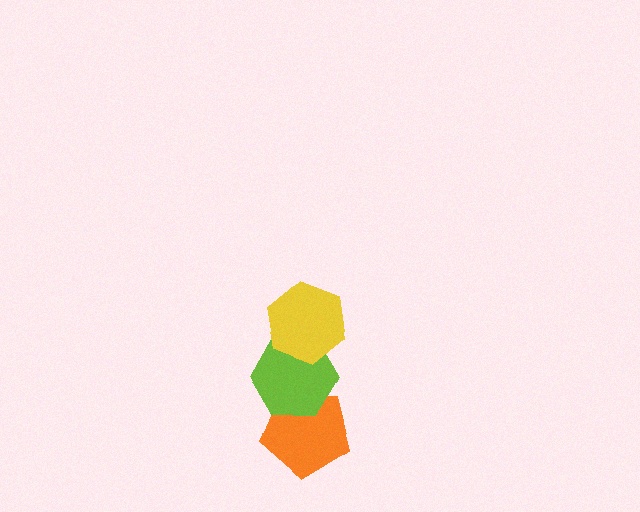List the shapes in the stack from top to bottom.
From top to bottom: the yellow hexagon, the lime hexagon, the orange pentagon.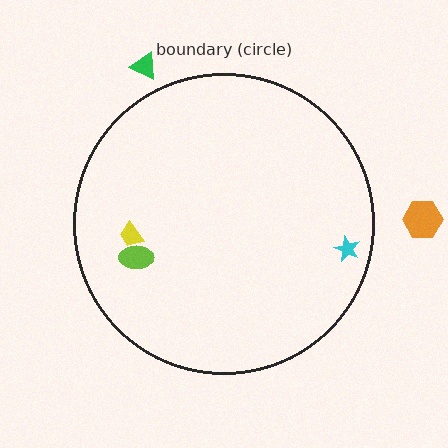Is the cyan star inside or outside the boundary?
Inside.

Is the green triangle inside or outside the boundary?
Outside.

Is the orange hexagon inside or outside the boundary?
Outside.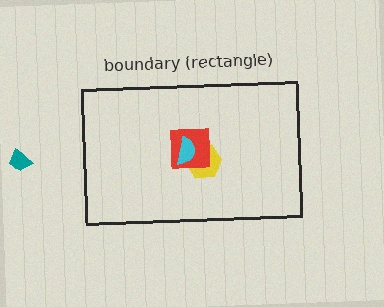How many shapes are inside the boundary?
3 inside, 1 outside.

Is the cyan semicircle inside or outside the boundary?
Inside.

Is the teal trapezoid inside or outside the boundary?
Outside.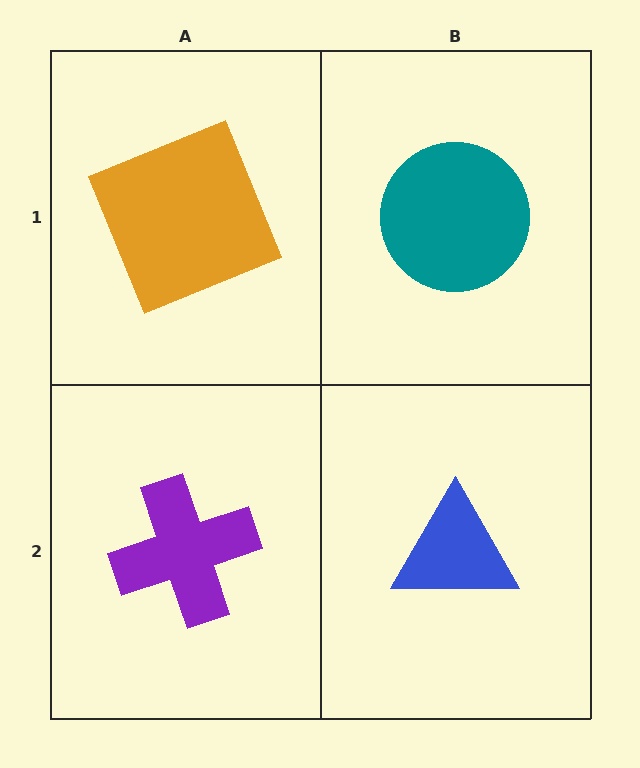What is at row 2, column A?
A purple cross.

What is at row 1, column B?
A teal circle.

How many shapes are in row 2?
2 shapes.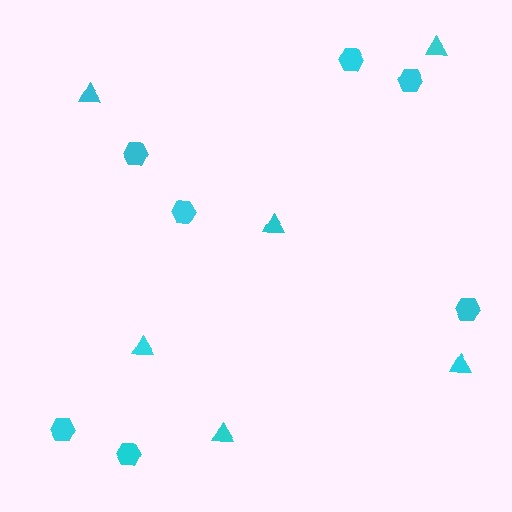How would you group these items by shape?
There are 2 groups: one group of hexagons (7) and one group of triangles (6).